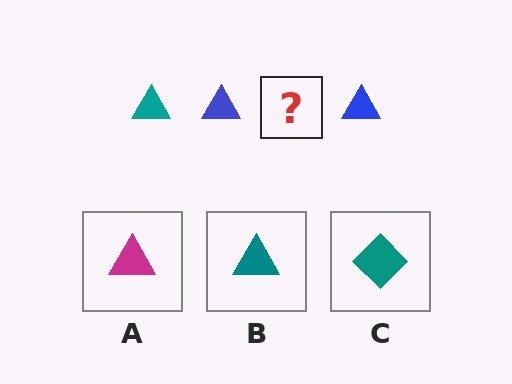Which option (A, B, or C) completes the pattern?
B.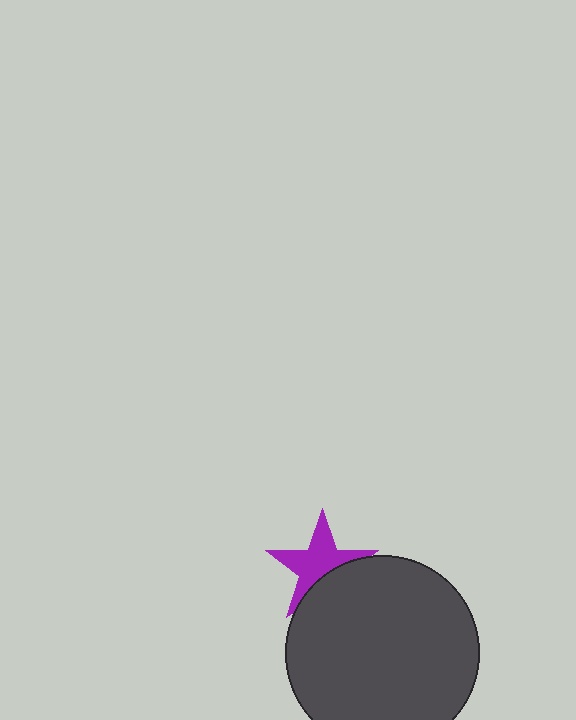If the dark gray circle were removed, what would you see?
You would see the complete purple star.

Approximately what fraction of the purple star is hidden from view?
Roughly 34% of the purple star is hidden behind the dark gray circle.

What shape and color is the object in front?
The object in front is a dark gray circle.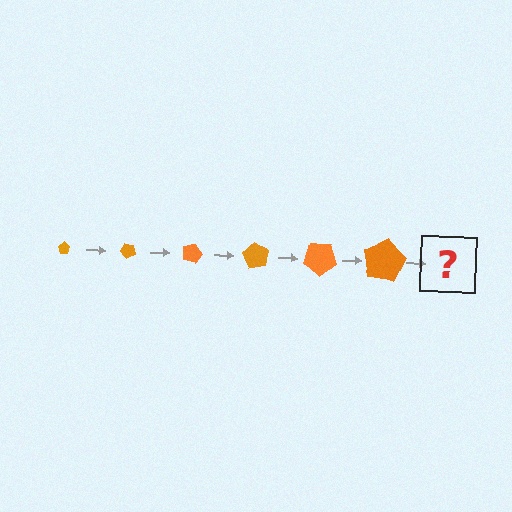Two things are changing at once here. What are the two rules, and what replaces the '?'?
The two rules are that the pentagon grows larger each step and it rotates 45 degrees each step. The '?' should be a pentagon, larger than the previous one and rotated 270 degrees from the start.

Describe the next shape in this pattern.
It should be a pentagon, larger than the previous one and rotated 270 degrees from the start.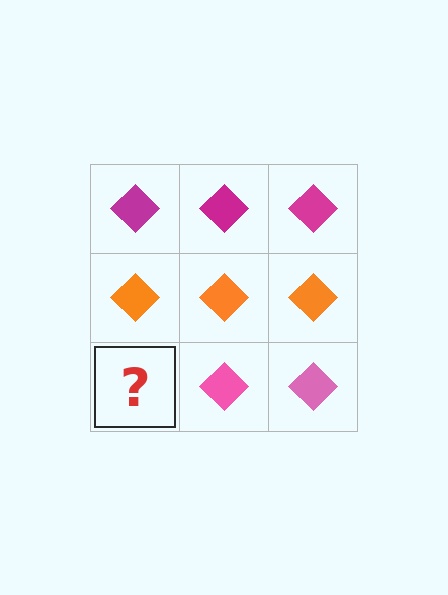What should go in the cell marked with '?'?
The missing cell should contain a pink diamond.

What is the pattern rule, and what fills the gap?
The rule is that each row has a consistent color. The gap should be filled with a pink diamond.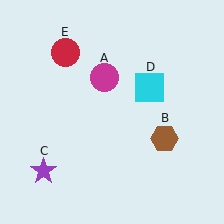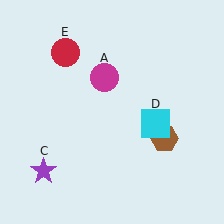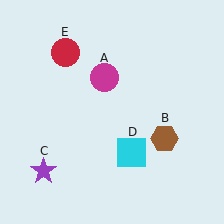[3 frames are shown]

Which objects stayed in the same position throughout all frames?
Magenta circle (object A) and brown hexagon (object B) and purple star (object C) and red circle (object E) remained stationary.